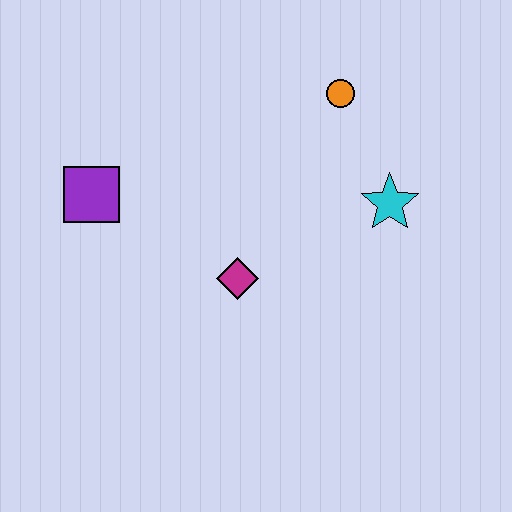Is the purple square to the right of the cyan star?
No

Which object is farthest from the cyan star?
The purple square is farthest from the cyan star.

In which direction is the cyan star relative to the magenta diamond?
The cyan star is to the right of the magenta diamond.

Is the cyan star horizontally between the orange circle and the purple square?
No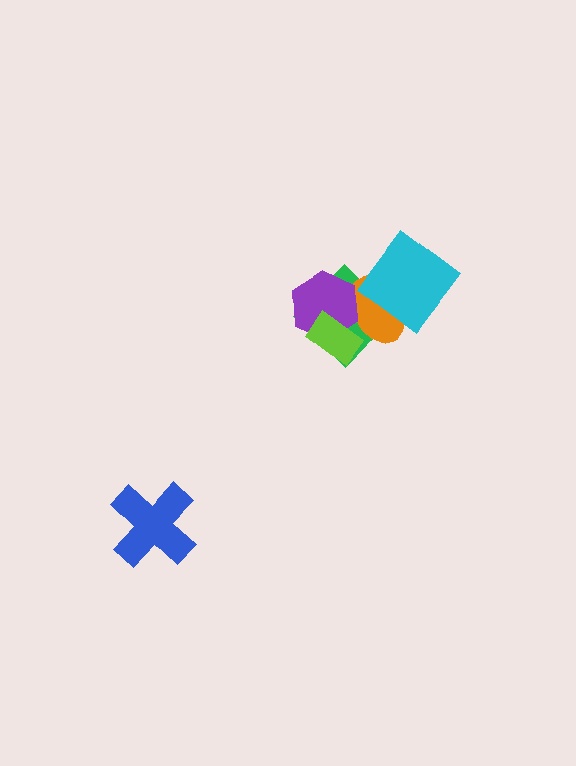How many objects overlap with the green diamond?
3 objects overlap with the green diamond.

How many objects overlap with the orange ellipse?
4 objects overlap with the orange ellipse.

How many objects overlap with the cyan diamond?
1 object overlaps with the cyan diamond.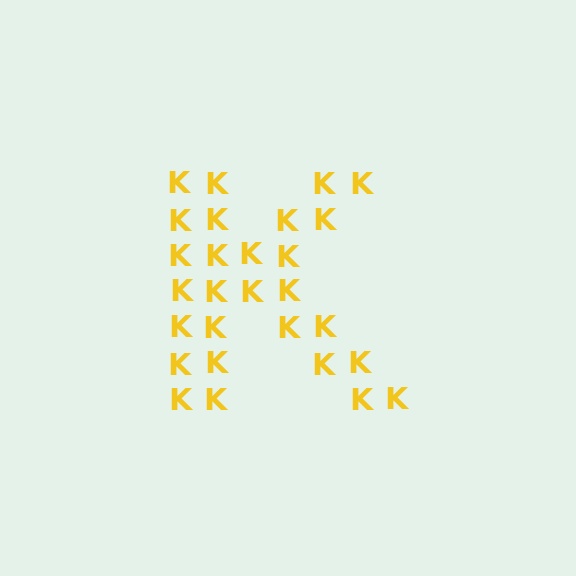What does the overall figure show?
The overall figure shows the letter K.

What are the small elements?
The small elements are letter K's.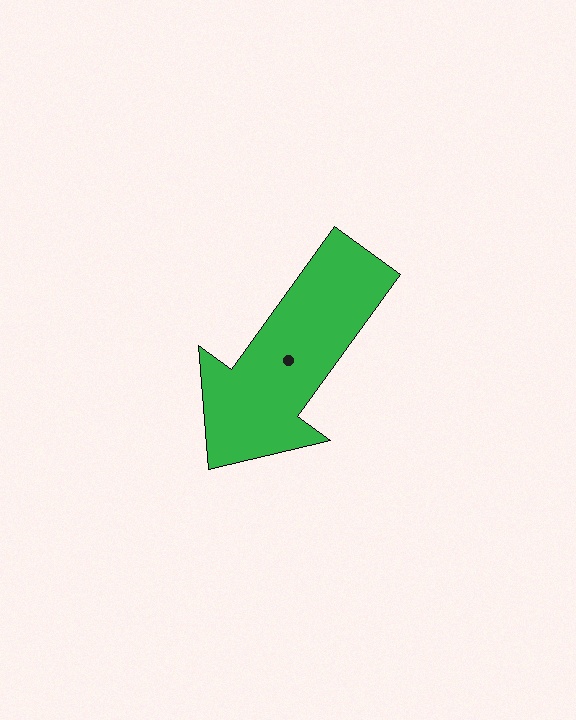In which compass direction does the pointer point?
Southwest.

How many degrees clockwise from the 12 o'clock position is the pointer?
Approximately 216 degrees.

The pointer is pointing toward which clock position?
Roughly 7 o'clock.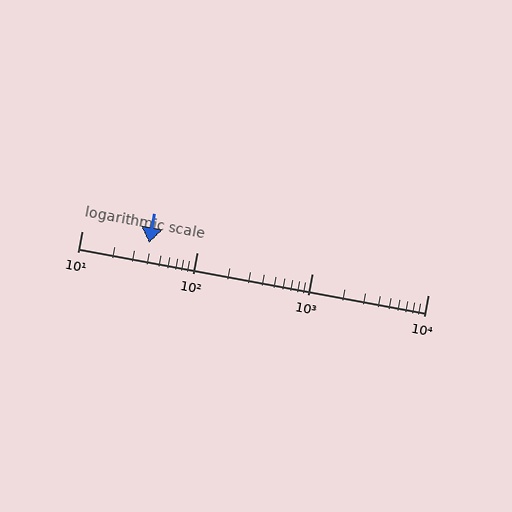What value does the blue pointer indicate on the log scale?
The pointer indicates approximately 38.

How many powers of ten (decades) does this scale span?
The scale spans 3 decades, from 10 to 10000.